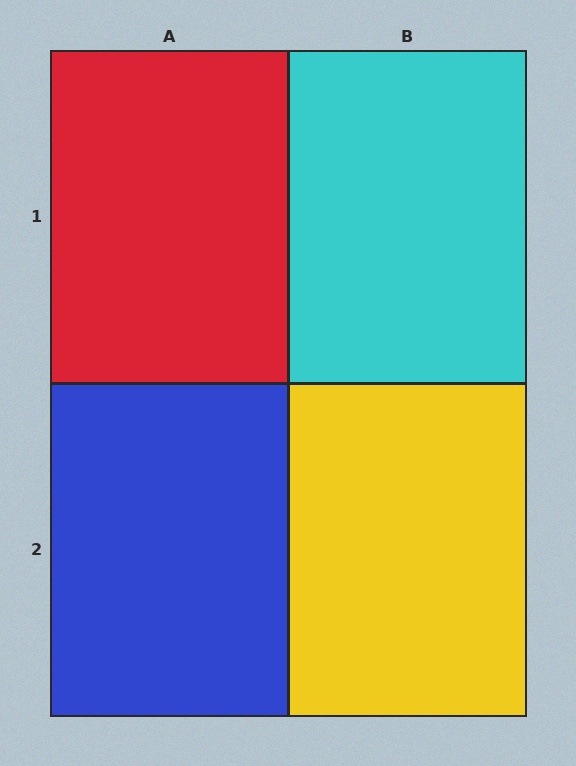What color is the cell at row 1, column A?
Red.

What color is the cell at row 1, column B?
Cyan.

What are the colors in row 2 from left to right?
Blue, yellow.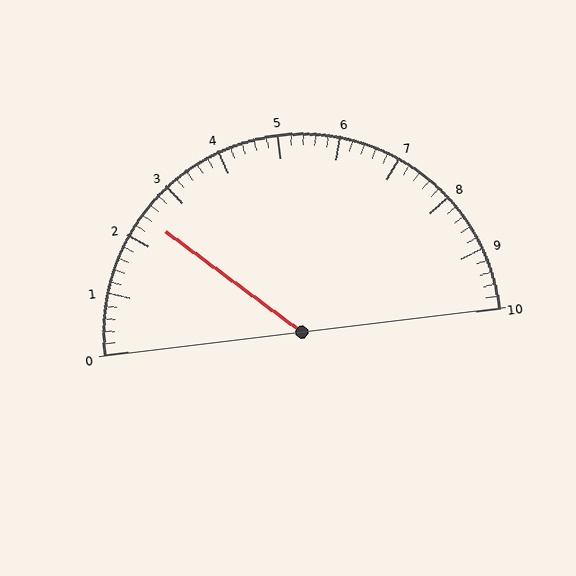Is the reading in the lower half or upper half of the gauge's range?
The reading is in the lower half of the range (0 to 10).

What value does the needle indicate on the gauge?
The needle indicates approximately 2.4.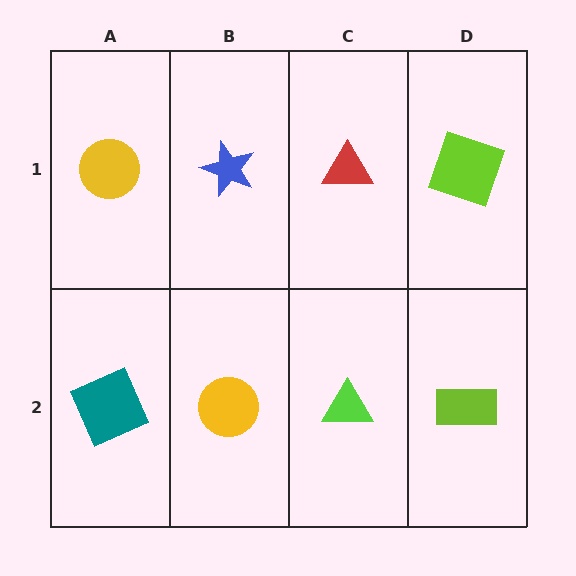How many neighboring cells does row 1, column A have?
2.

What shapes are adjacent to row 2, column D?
A lime square (row 1, column D), a lime triangle (row 2, column C).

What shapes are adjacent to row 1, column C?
A lime triangle (row 2, column C), a blue star (row 1, column B), a lime square (row 1, column D).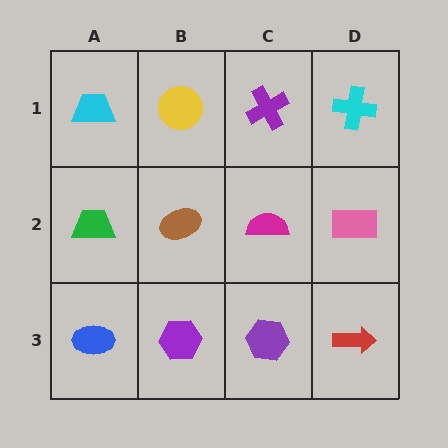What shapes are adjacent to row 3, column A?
A green trapezoid (row 2, column A), a purple hexagon (row 3, column B).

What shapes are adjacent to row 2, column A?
A cyan trapezoid (row 1, column A), a blue ellipse (row 3, column A), a brown ellipse (row 2, column B).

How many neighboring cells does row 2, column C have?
4.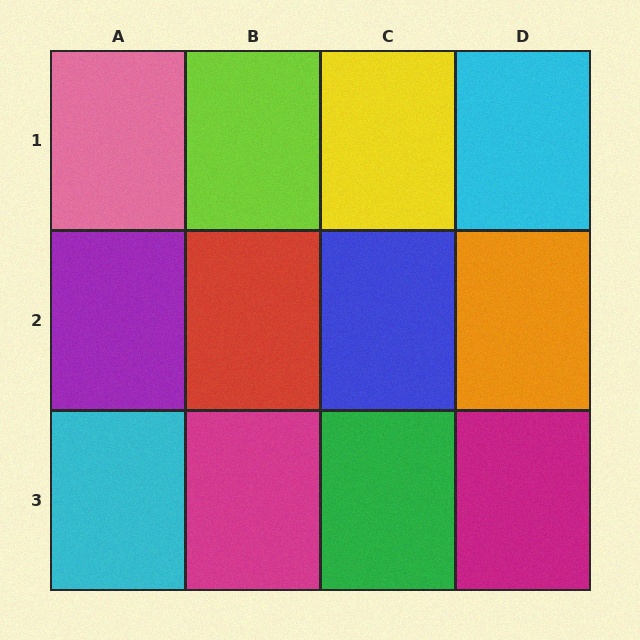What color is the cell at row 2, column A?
Purple.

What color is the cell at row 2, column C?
Blue.